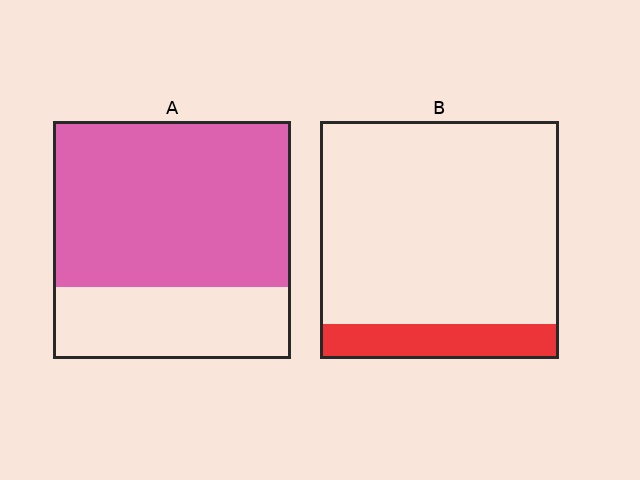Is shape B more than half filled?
No.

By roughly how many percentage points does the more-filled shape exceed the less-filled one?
By roughly 55 percentage points (A over B).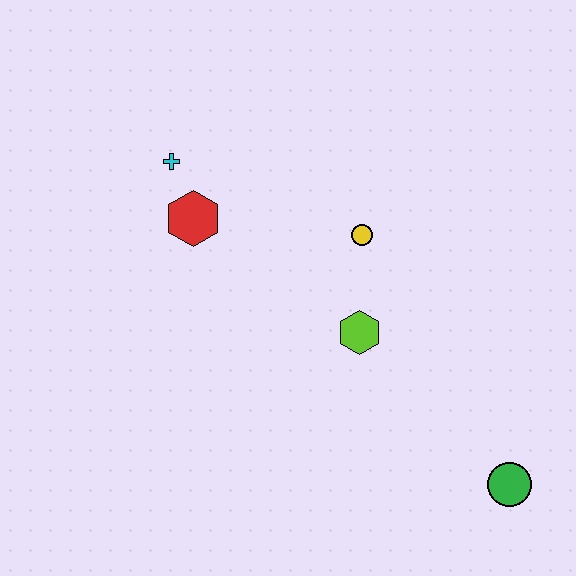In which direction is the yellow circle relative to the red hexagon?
The yellow circle is to the right of the red hexagon.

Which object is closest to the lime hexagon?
The yellow circle is closest to the lime hexagon.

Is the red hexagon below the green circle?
No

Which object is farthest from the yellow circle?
The green circle is farthest from the yellow circle.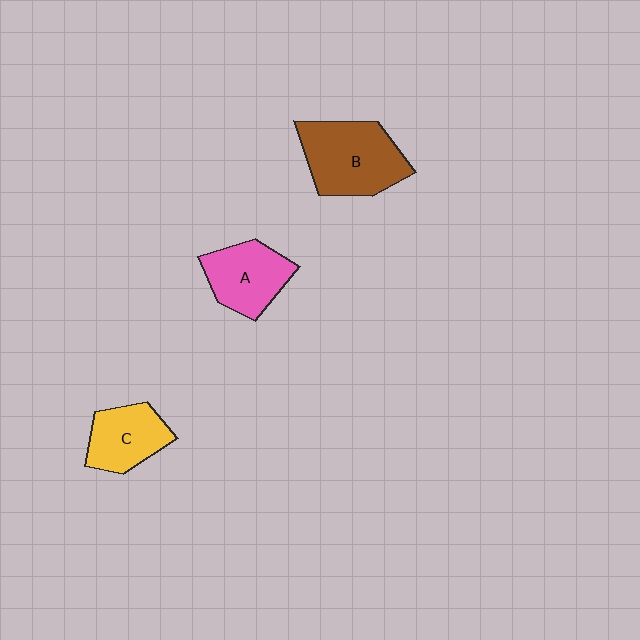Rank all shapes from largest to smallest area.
From largest to smallest: B (brown), A (pink), C (yellow).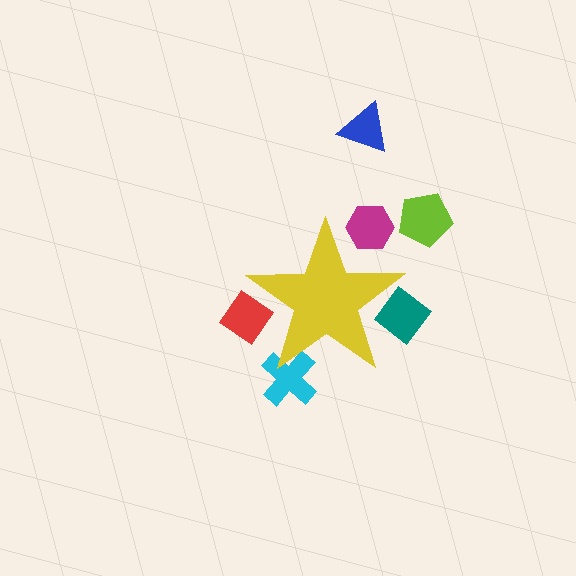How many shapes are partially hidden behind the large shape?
4 shapes are partially hidden.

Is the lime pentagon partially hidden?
No, the lime pentagon is fully visible.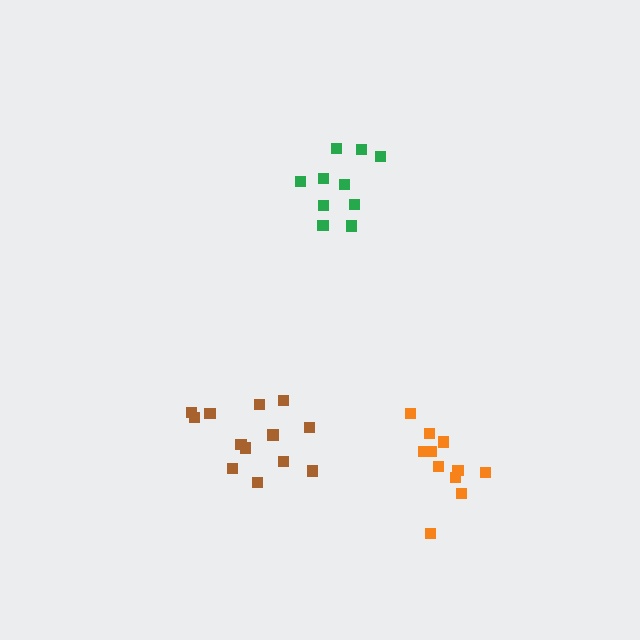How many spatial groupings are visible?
There are 3 spatial groupings.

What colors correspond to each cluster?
The clusters are colored: brown, green, orange.